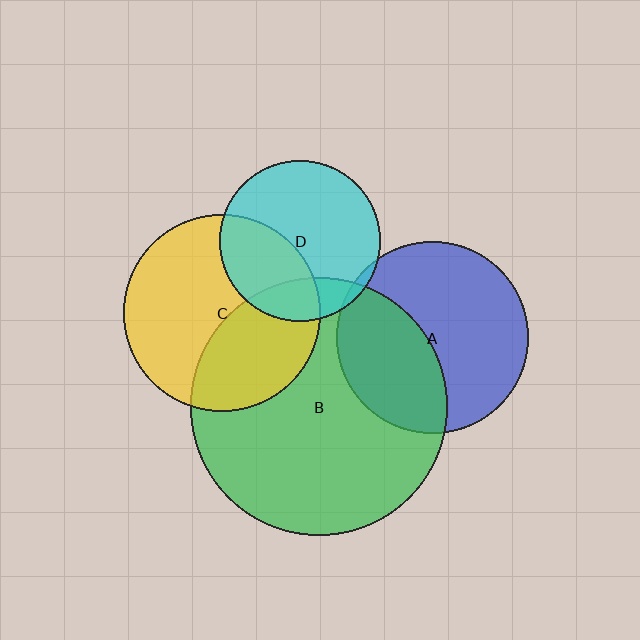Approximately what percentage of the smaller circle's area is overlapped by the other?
Approximately 15%.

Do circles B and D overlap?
Yes.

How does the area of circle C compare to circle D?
Approximately 1.5 times.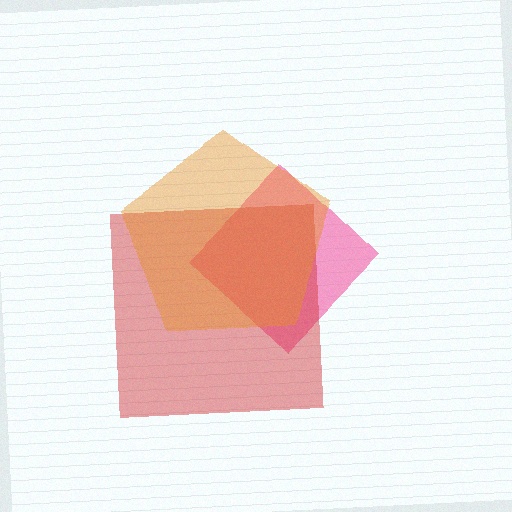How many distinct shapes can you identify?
There are 3 distinct shapes: a pink diamond, a red square, an orange pentagon.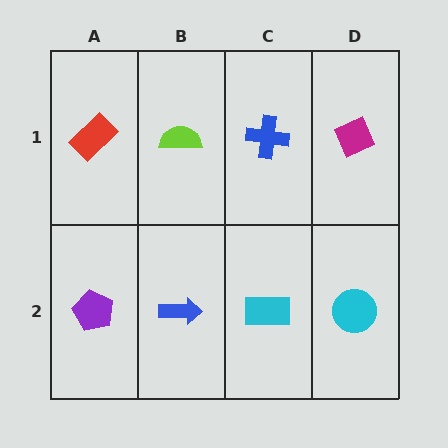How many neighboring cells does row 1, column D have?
2.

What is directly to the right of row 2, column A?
A blue arrow.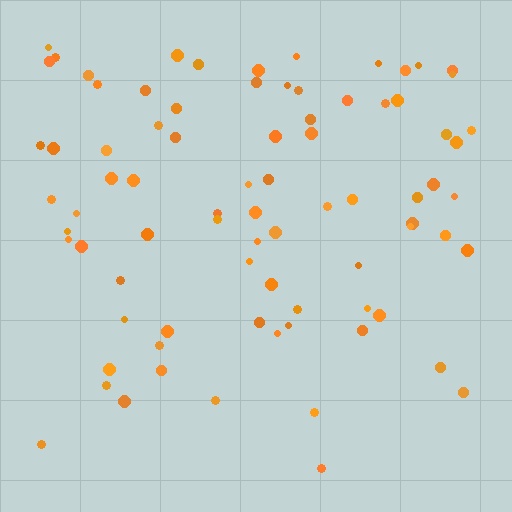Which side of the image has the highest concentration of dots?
The top.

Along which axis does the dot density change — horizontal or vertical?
Vertical.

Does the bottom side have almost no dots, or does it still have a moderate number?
Still a moderate number, just noticeably fewer than the top.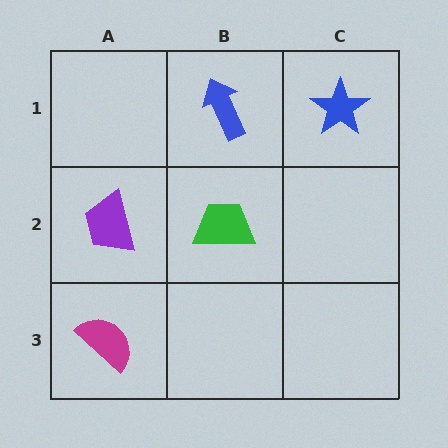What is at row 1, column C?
A blue star.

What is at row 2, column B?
A green trapezoid.